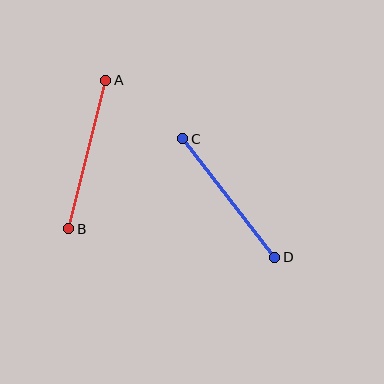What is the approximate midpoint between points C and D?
The midpoint is at approximately (229, 198) pixels.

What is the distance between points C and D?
The distance is approximately 150 pixels.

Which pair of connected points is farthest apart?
Points A and B are farthest apart.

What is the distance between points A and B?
The distance is approximately 153 pixels.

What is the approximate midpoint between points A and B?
The midpoint is at approximately (87, 154) pixels.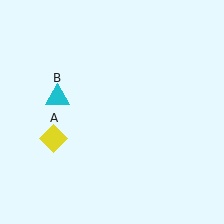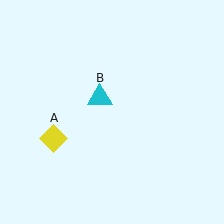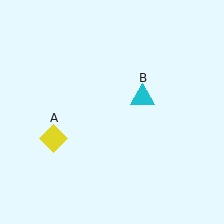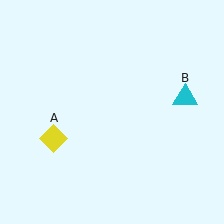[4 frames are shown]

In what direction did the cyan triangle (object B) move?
The cyan triangle (object B) moved right.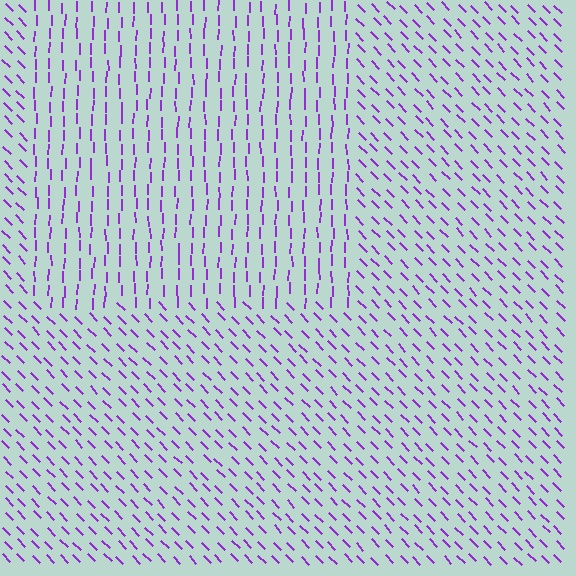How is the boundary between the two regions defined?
The boundary is defined purely by a change in line orientation (approximately 45 degrees difference). All lines are the same color and thickness.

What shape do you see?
I see a rectangle.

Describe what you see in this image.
The image is filled with small purple line segments. A rectangle region in the image has lines oriented differently from the surrounding lines, creating a visible texture boundary.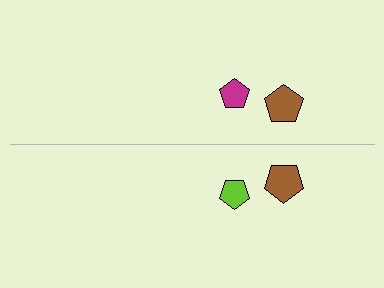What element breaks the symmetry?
The lime pentagon on the bottom side breaks the symmetry — its mirror counterpart is magenta.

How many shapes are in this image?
There are 4 shapes in this image.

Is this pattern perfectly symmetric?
No, the pattern is not perfectly symmetric. The lime pentagon on the bottom side breaks the symmetry — its mirror counterpart is magenta.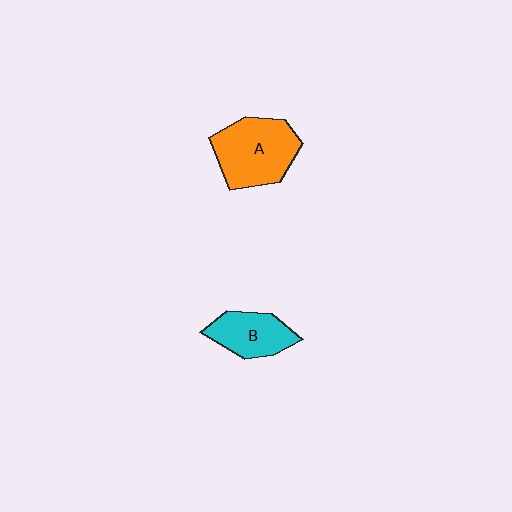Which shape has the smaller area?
Shape B (cyan).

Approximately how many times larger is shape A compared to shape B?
Approximately 1.5 times.